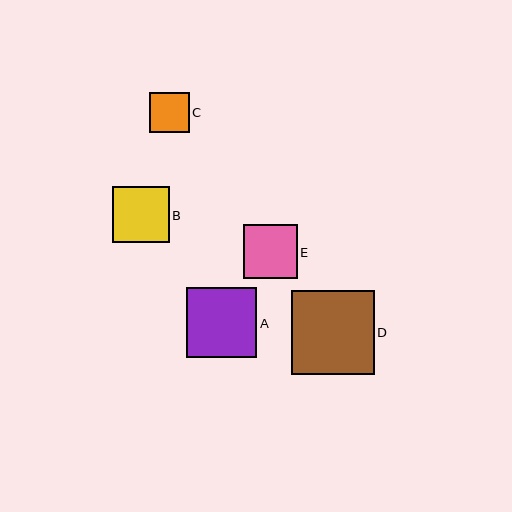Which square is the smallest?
Square C is the smallest with a size of approximately 40 pixels.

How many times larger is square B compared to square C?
Square B is approximately 1.4 times the size of square C.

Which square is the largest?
Square D is the largest with a size of approximately 83 pixels.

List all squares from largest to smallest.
From largest to smallest: D, A, B, E, C.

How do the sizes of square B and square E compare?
Square B and square E are approximately the same size.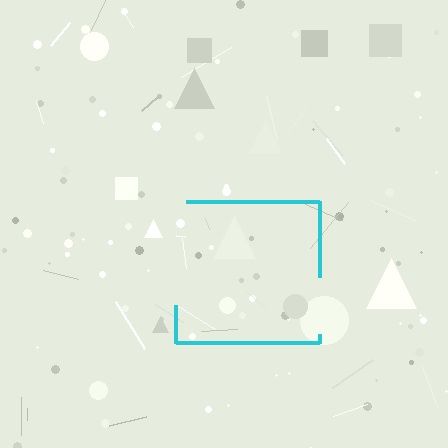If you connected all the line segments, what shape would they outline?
They would outline a square.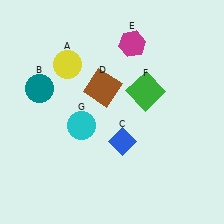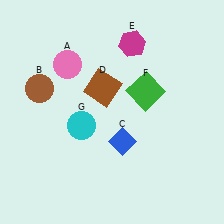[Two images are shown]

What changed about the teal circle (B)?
In Image 1, B is teal. In Image 2, it changed to brown.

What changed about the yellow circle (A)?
In Image 1, A is yellow. In Image 2, it changed to pink.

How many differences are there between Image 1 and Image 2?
There are 2 differences between the two images.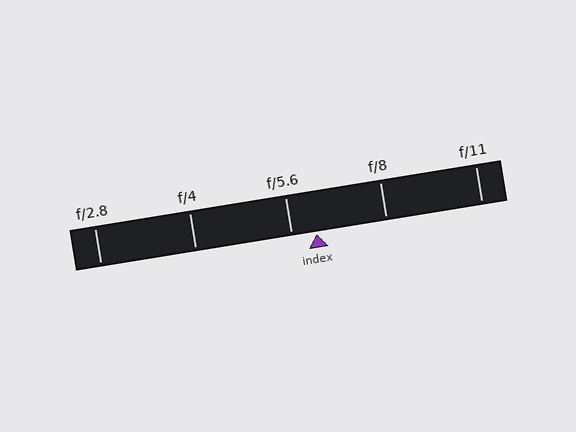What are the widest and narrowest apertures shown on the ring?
The widest aperture shown is f/2.8 and the narrowest is f/11.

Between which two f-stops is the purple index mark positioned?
The index mark is between f/5.6 and f/8.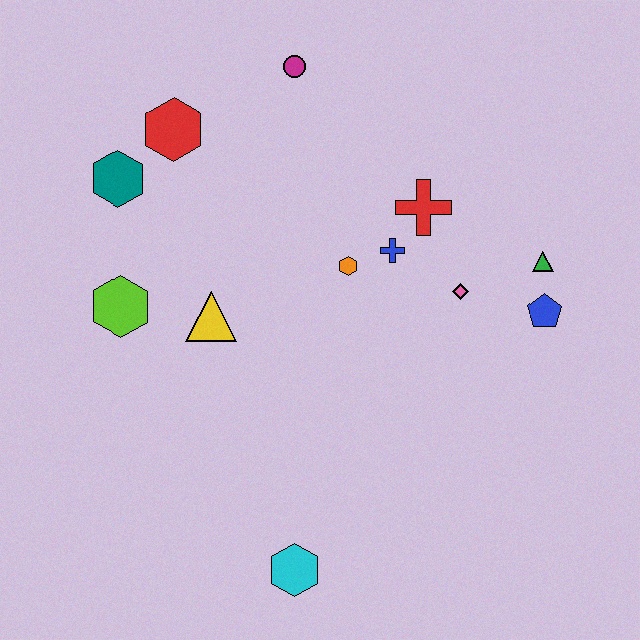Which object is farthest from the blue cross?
The cyan hexagon is farthest from the blue cross.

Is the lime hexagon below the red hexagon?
Yes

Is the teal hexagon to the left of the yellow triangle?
Yes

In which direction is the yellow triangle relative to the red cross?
The yellow triangle is to the left of the red cross.